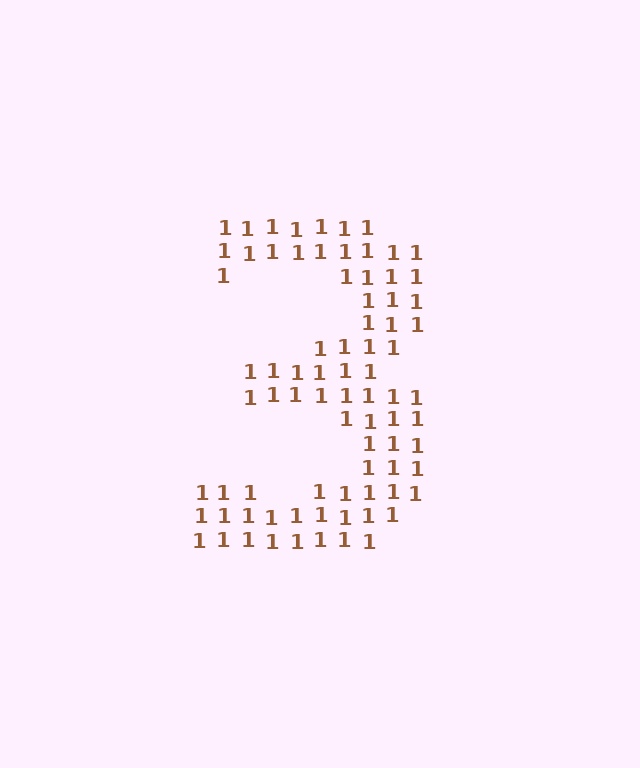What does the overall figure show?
The overall figure shows the digit 3.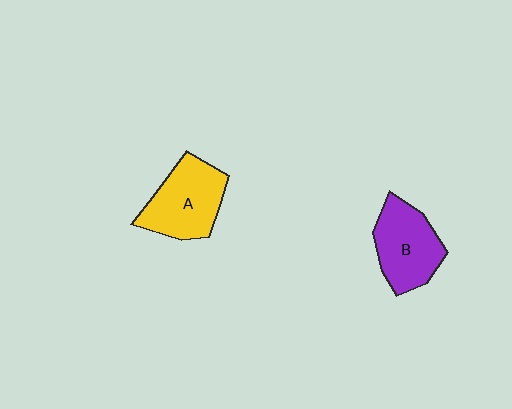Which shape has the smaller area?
Shape B (purple).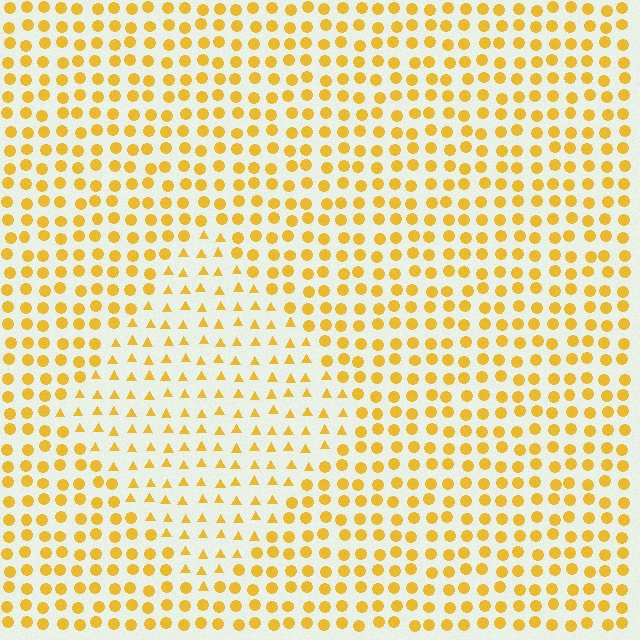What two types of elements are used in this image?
The image uses triangles inside the diamond region and circles outside it.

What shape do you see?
I see a diamond.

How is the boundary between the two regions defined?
The boundary is defined by a change in element shape: triangles inside vs. circles outside. All elements share the same color and spacing.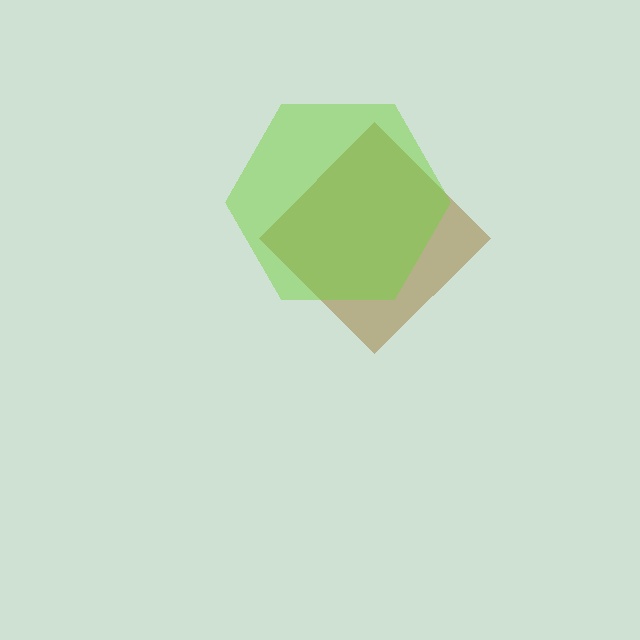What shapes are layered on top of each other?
The layered shapes are: a brown diamond, a lime hexagon.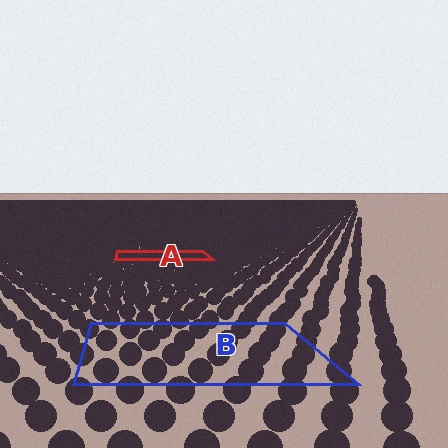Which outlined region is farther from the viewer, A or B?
Region A is farther from the viewer — the texture elements inside it appear smaller and more densely packed.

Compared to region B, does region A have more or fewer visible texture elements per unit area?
Region A has more texture elements per unit area — they are packed more densely because it is farther away.